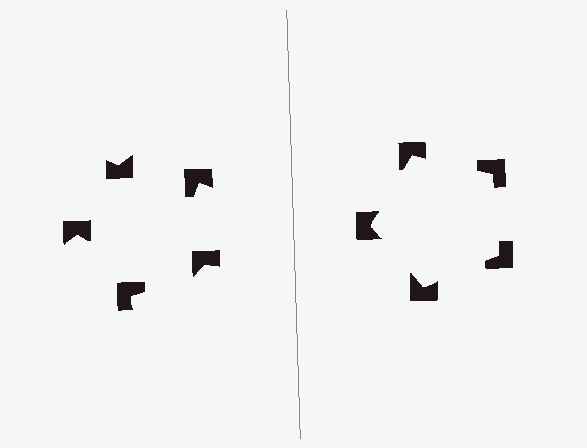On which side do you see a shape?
An illusory pentagon appears on the right side. On the left side the wedge cuts are rotated, so no coherent shape forms.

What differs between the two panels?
The notched squares are positioned identically on both sides; only the wedge orientations differ. On the right they align to a pentagon; on the left they are misaligned.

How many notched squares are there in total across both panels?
10 — 5 on each side.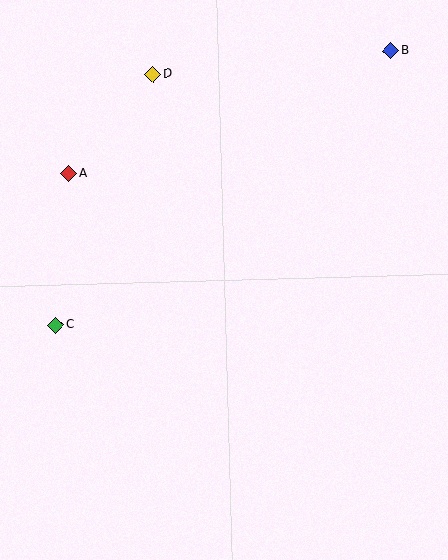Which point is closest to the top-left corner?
Point D is closest to the top-left corner.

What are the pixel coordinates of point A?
Point A is at (69, 174).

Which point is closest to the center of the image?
Point C at (56, 325) is closest to the center.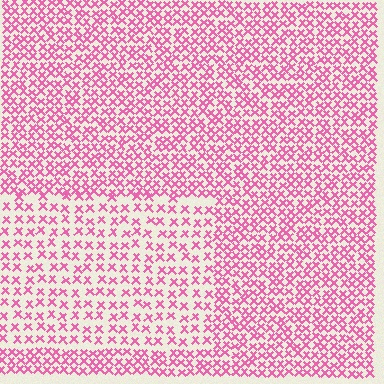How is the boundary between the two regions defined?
The boundary is defined by a change in element density (approximately 1.8x ratio). All elements are the same color, size, and shape.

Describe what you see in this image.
The image contains small pink elements arranged at two different densities. A rectangle-shaped region is visible where the elements are less densely packed than the surrounding area.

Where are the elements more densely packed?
The elements are more densely packed outside the rectangle boundary.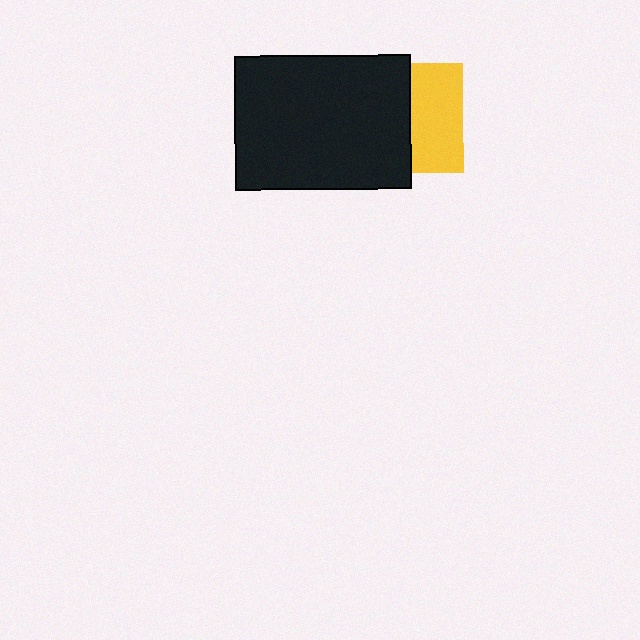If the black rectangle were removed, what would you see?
You would see the complete yellow square.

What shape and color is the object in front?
The object in front is a black rectangle.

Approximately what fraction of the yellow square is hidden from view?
Roughly 53% of the yellow square is hidden behind the black rectangle.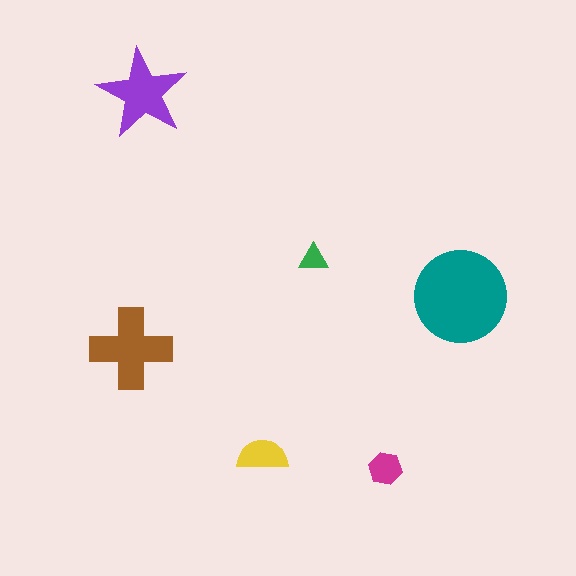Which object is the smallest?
The green triangle.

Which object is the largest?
The teal circle.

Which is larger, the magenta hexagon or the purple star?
The purple star.